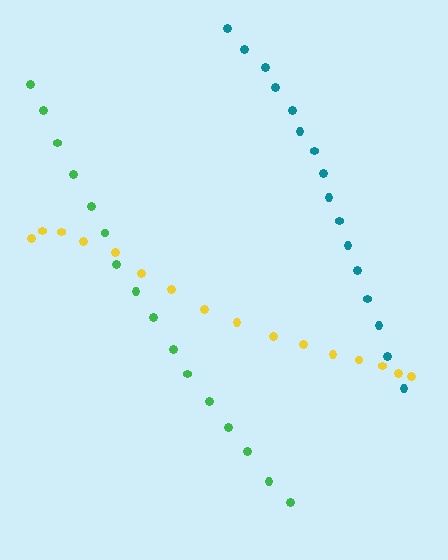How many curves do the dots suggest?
There are 3 distinct paths.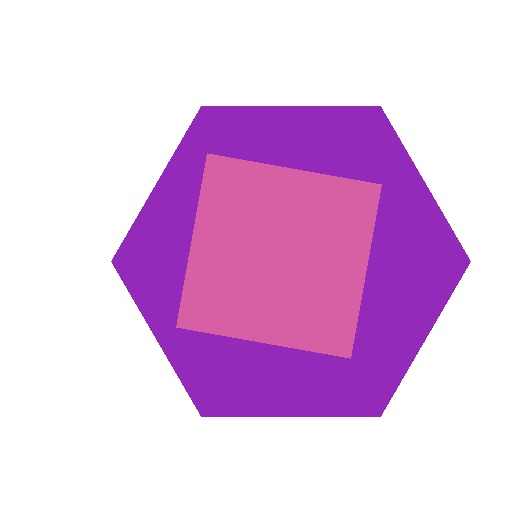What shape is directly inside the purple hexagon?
The pink square.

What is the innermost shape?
The pink square.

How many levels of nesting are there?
2.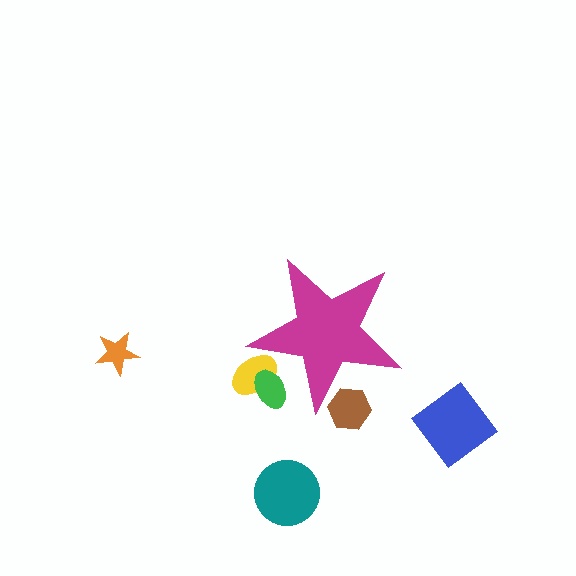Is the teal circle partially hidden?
No, the teal circle is fully visible.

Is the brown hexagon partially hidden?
Yes, the brown hexagon is partially hidden behind the magenta star.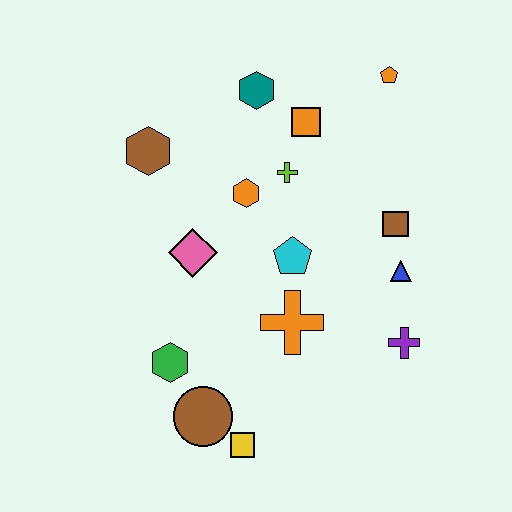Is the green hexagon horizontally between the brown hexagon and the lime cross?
Yes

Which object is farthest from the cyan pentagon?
The orange pentagon is farthest from the cyan pentagon.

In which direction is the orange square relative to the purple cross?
The orange square is above the purple cross.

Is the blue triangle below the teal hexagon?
Yes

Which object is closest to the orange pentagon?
The orange square is closest to the orange pentagon.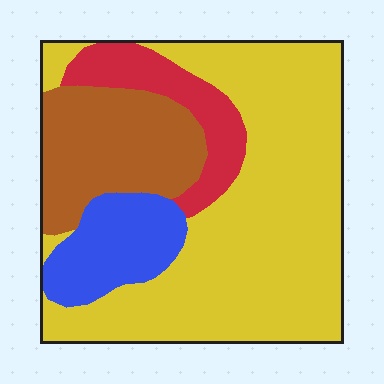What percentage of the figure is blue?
Blue takes up less than a quarter of the figure.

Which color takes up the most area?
Yellow, at roughly 55%.